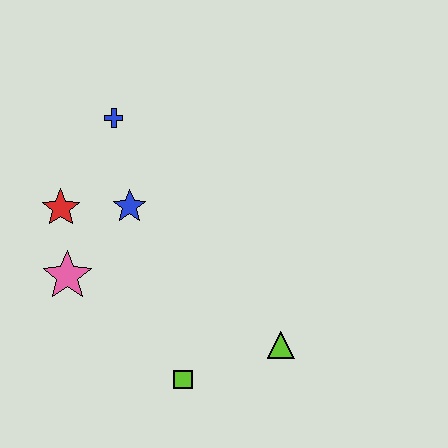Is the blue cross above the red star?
Yes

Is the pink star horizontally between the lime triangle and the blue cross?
No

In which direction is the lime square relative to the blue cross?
The lime square is below the blue cross.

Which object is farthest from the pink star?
The lime triangle is farthest from the pink star.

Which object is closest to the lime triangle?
The lime square is closest to the lime triangle.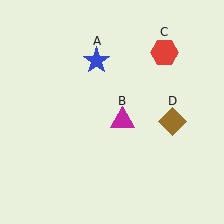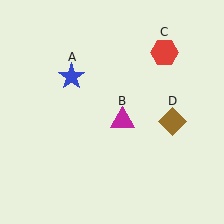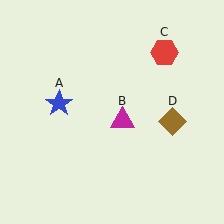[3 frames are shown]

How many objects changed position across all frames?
1 object changed position: blue star (object A).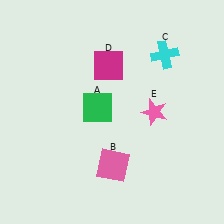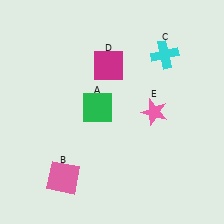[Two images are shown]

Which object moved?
The pink square (B) moved left.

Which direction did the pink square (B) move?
The pink square (B) moved left.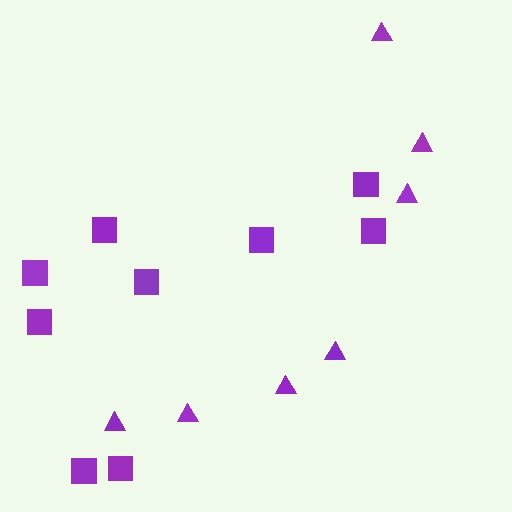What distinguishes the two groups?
There are 2 groups: one group of squares (9) and one group of triangles (7).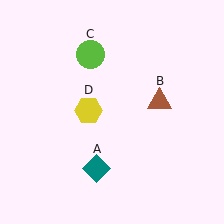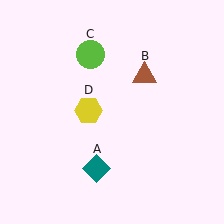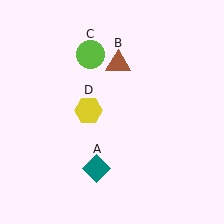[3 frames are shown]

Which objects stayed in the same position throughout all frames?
Teal diamond (object A) and lime circle (object C) and yellow hexagon (object D) remained stationary.